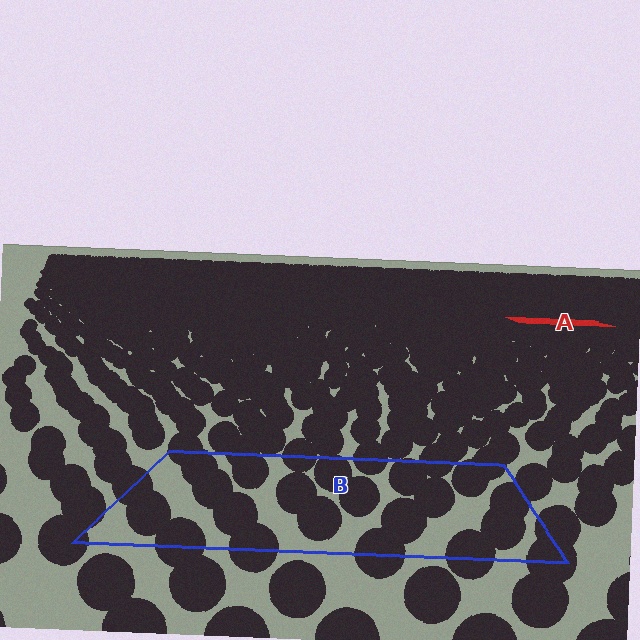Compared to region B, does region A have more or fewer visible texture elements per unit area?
Region A has more texture elements per unit area — they are packed more densely because it is farther away.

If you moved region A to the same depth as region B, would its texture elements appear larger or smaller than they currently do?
They would appear larger. At a closer depth, the same texture elements are projected at a bigger on-screen size.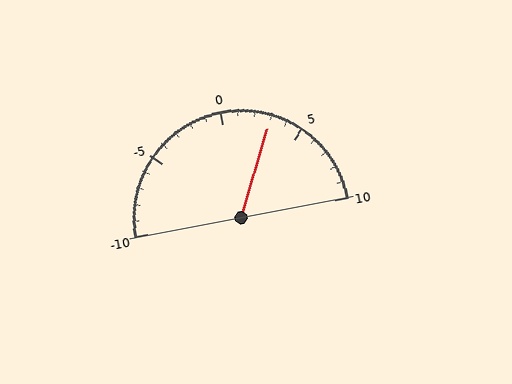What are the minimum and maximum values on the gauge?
The gauge ranges from -10 to 10.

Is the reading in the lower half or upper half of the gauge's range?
The reading is in the upper half of the range (-10 to 10).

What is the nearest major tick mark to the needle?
The nearest major tick mark is 5.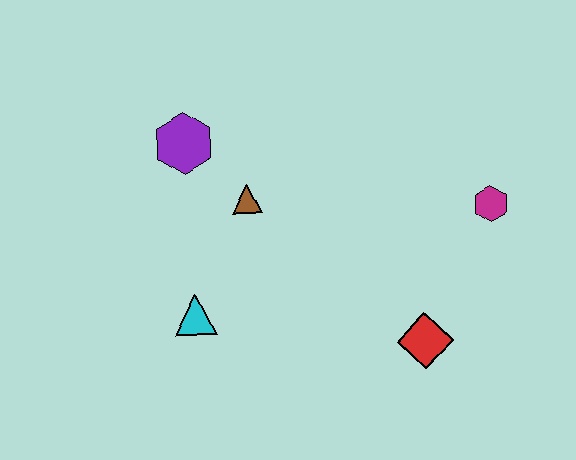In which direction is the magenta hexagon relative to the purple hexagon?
The magenta hexagon is to the right of the purple hexagon.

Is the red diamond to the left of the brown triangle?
No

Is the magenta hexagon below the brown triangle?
Yes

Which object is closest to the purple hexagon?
The brown triangle is closest to the purple hexagon.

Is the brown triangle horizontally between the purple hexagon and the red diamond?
Yes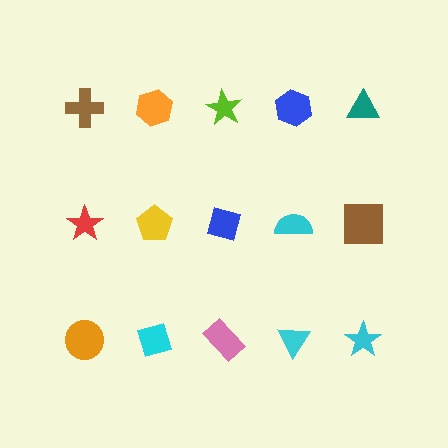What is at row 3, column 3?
A pink rectangle.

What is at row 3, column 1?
An orange circle.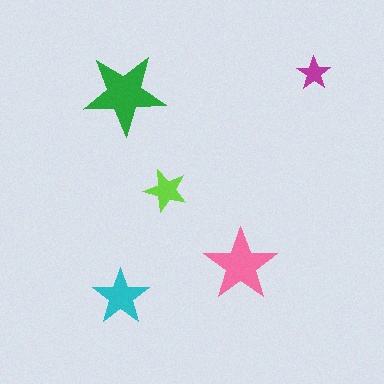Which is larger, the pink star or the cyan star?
The pink one.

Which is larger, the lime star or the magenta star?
The lime one.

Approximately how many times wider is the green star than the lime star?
About 2 times wider.